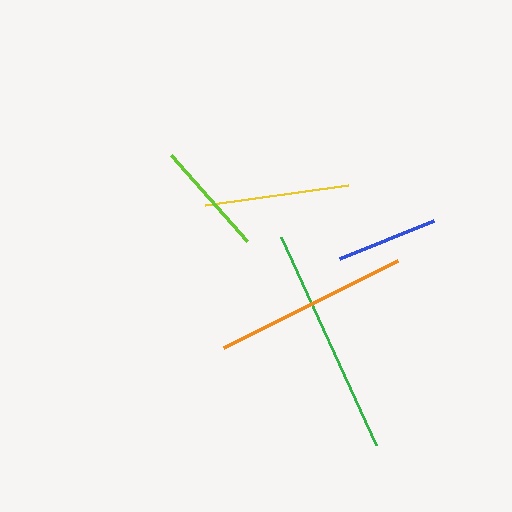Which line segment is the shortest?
The blue line is the shortest at approximately 102 pixels.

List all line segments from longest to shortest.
From longest to shortest: green, orange, yellow, lime, blue.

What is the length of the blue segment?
The blue segment is approximately 102 pixels long.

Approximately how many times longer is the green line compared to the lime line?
The green line is approximately 2.0 times the length of the lime line.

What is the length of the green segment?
The green segment is approximately 228 pixels long.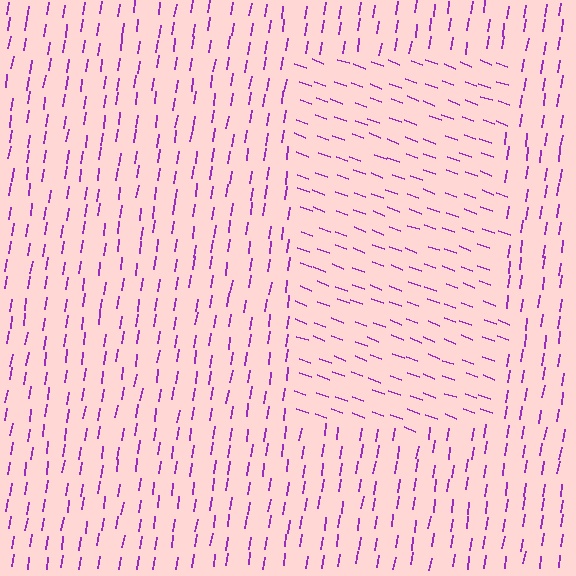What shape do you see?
I see a rectangle.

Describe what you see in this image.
The image is filled with small purple line segments. A rectangle region in the image has lines oriented differently from the surrounding lines, creating a visible texture boundary.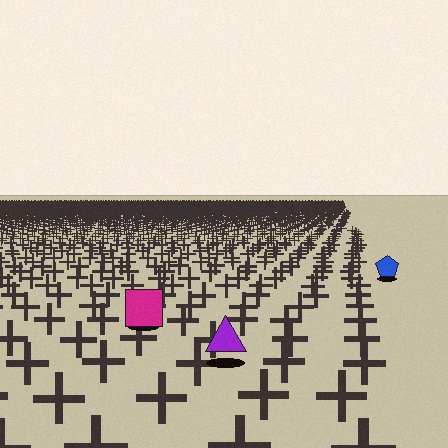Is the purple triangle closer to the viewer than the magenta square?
Yes. The purple triangle is closer — you can tell from the texture gradient: the ground texture is coarser near it.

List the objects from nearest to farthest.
From nearest to farthest: the purple triangle, the magenta square, the blue pentagon.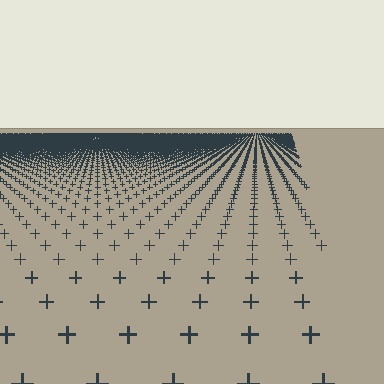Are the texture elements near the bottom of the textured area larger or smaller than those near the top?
Larger. Near the bottom, elements are closer to the viewer and appear at a bigger on-screen size.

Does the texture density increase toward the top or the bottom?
Density increases toward the top.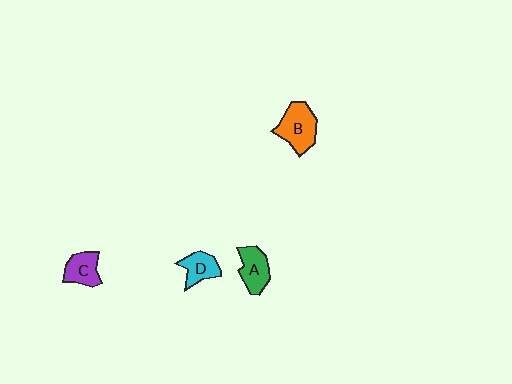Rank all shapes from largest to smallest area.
From largest to smallest: B (orange), A (green), C (purple), D (cyan).